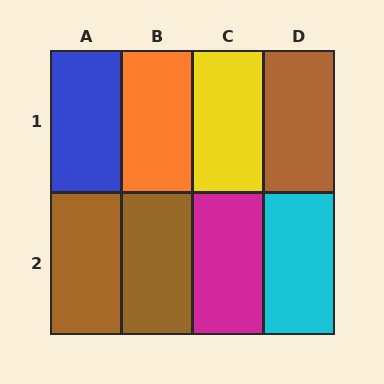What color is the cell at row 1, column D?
Brown.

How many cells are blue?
1 cell is blue.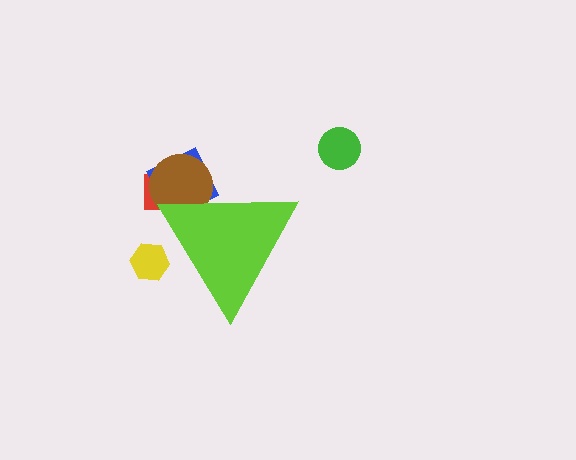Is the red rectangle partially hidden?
Yes, the red rectangle is partially hidden behind the lime triangle.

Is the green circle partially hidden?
No, the green circle is fully visible.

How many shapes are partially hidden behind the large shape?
4 shapes are partially hidden.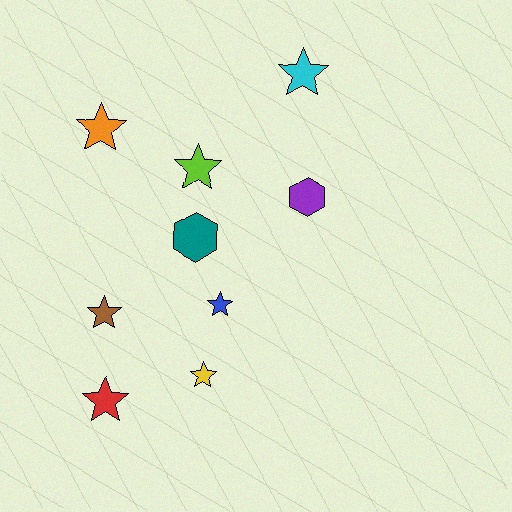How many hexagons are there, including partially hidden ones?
There are 2 hexagons.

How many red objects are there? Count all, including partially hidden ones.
There is 1 red object.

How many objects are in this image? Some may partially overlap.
There are 9 objects.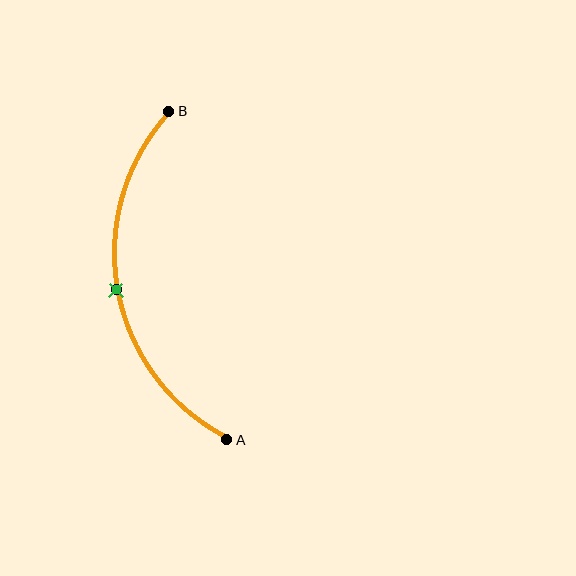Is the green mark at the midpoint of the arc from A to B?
Yes. The green mark lies on the arc at equal arc-length from both A and B — it is the arc midpoint.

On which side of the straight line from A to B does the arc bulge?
The arc bulges to the left of the straight line connecting A and B.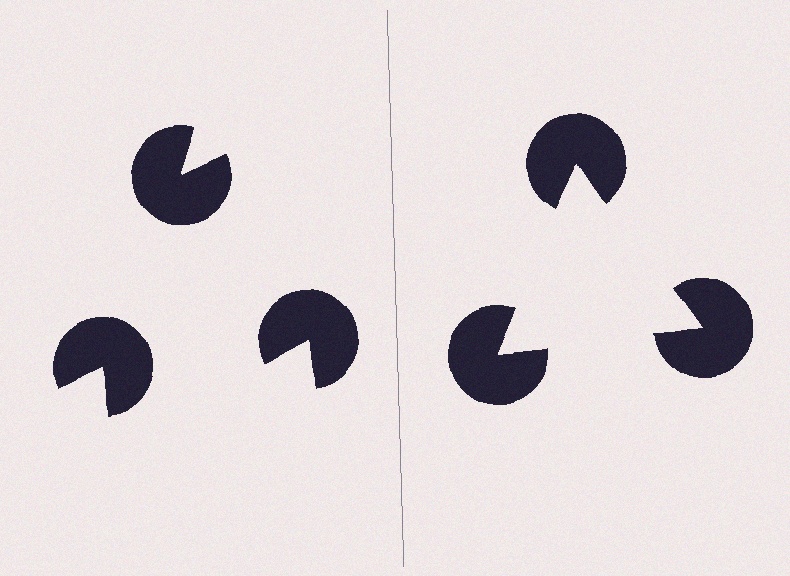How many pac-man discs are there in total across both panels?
6 — 3 on each side.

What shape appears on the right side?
An illusory triangle.